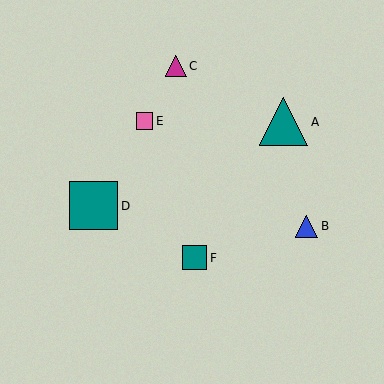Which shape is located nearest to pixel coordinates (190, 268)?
The teal square (labeled F) at (195, 258) is nearest to that location.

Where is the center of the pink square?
The center of the pink square is at (145, 121).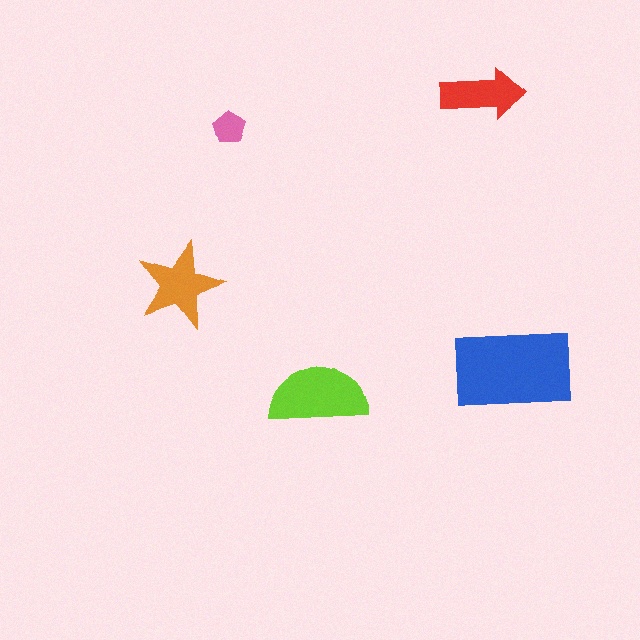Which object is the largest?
The blue rectangle.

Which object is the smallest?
The pink pentagon.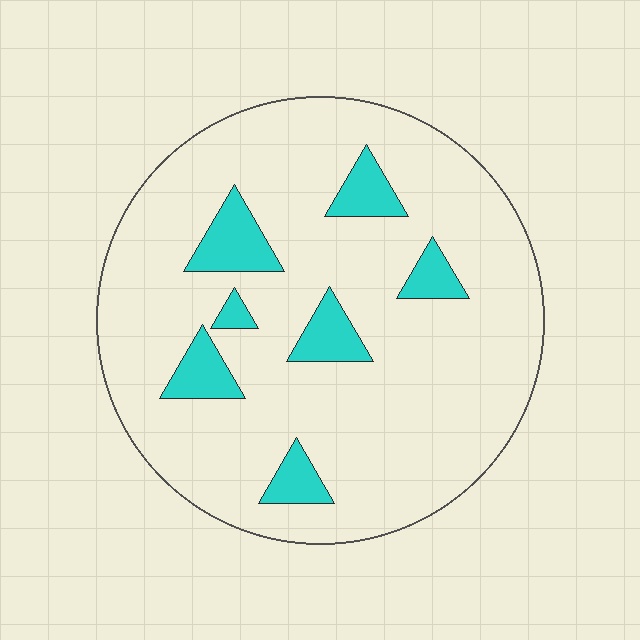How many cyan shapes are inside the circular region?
7.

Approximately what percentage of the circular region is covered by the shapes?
Approximately 15%.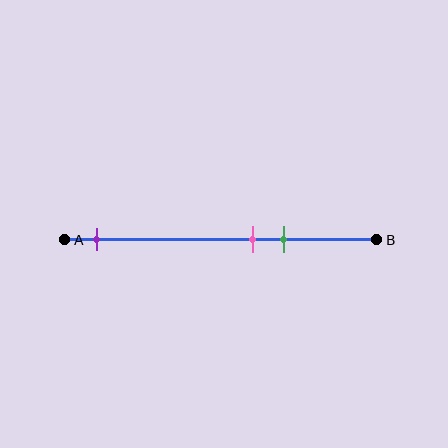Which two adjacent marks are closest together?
The pink and green marks are the closest adjacent pair.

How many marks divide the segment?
There are 3 marks dividing the segment.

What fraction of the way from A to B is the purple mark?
The purple mark is approximately 10% (0.1) of the way from A to B.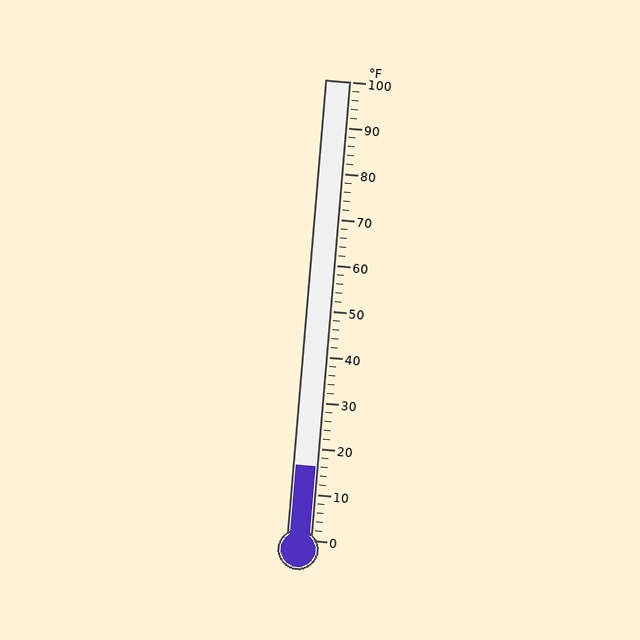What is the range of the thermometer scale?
The thermometer scale ranges from 0°F to 100°F.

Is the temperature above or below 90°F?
The temperature is below 90°F.